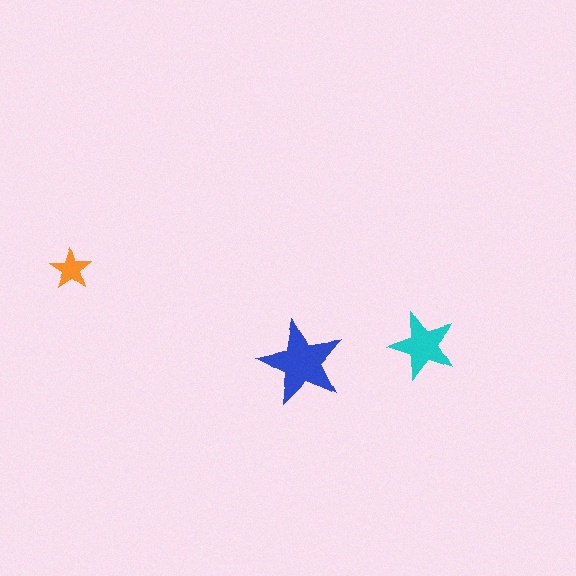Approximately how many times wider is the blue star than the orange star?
About 2 times wider.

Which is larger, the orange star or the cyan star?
The cyan one.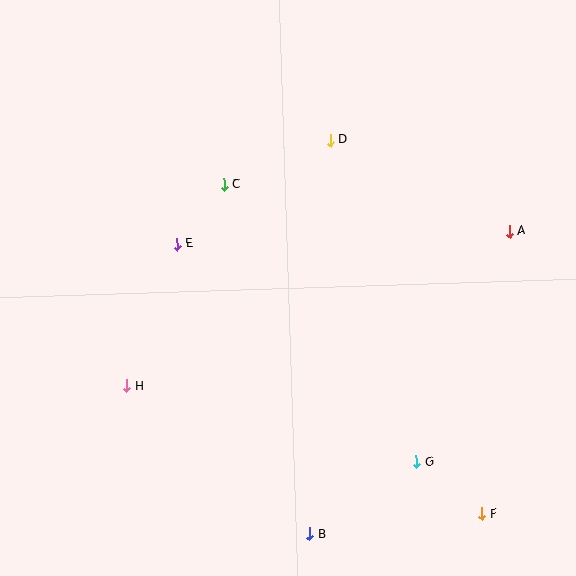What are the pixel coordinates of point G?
Point G is at (417, 462).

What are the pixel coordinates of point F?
Point F is at (482, 513).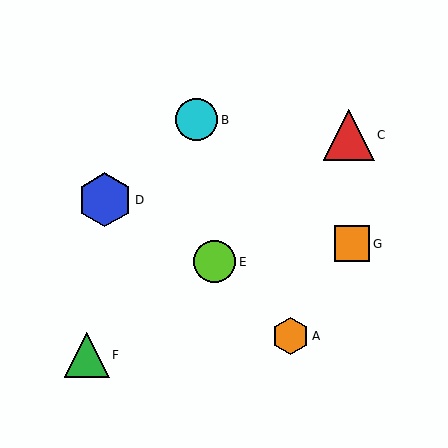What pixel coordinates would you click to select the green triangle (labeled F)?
Click at (87, 355) to select the green triangle F.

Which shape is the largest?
The blue hexagon (labeled D) is the largest.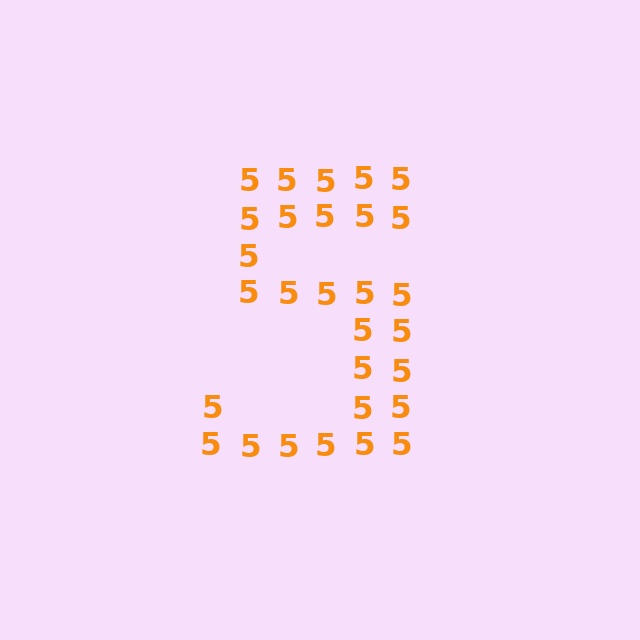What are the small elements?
The small elements are digit 5's.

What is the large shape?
The large shape is the digit 5.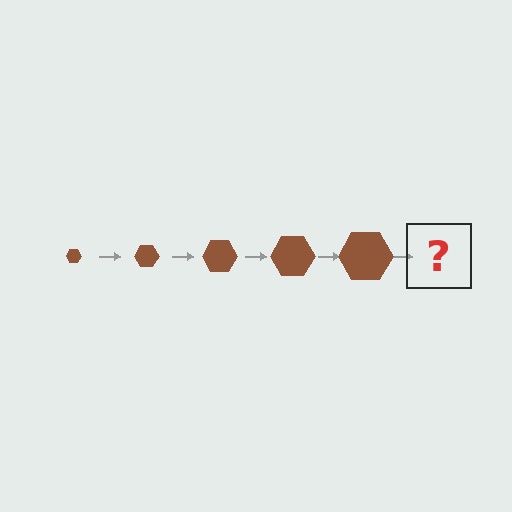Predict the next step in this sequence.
The next step is a brown hexagon, larger than the previous one.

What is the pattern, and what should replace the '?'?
The pattern is that the hexagon gets progressively larger each step. The '?' should be a brown hexagon, larger than the previous one.